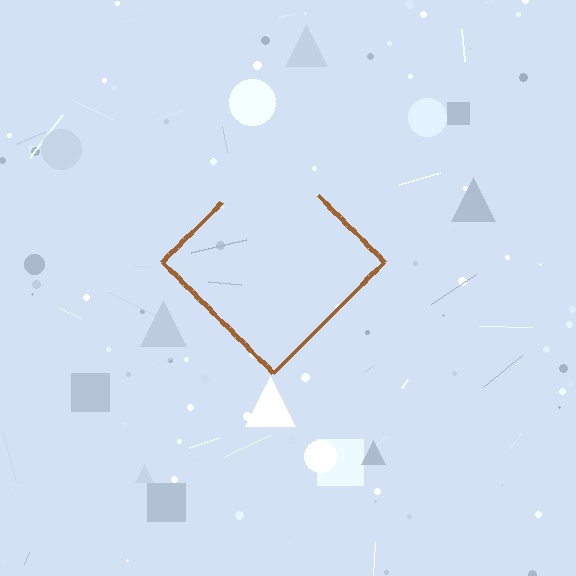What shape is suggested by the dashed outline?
The dashed outline suggests a diamond.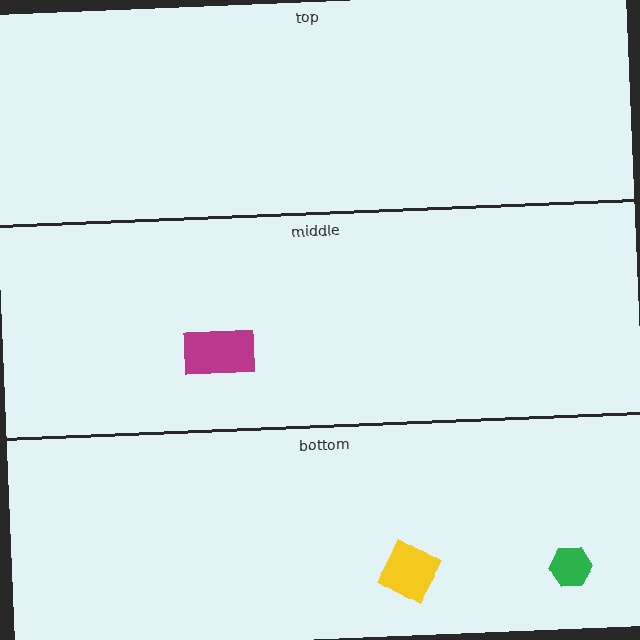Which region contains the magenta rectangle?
The middle region.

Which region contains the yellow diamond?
The bottom region.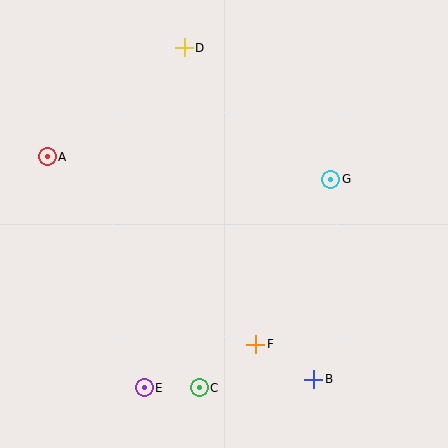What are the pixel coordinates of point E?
Point E is at (144, 388).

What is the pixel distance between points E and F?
The distance between E and F is 120 pixels.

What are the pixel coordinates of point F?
Point F is at (256, 344).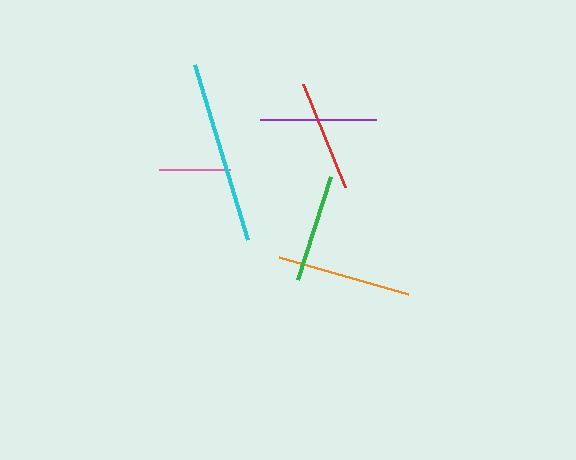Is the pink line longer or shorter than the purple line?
The purple line is longer than the pink line.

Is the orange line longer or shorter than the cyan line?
The cyan line is longer than the orange line.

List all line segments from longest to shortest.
From longest to shortest: cyan, orange, purple, red, green, pink.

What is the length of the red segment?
The red segment is approximately 111 pixels long.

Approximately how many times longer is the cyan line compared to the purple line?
The cyan line is approximately 1.6 times the length of the purple line.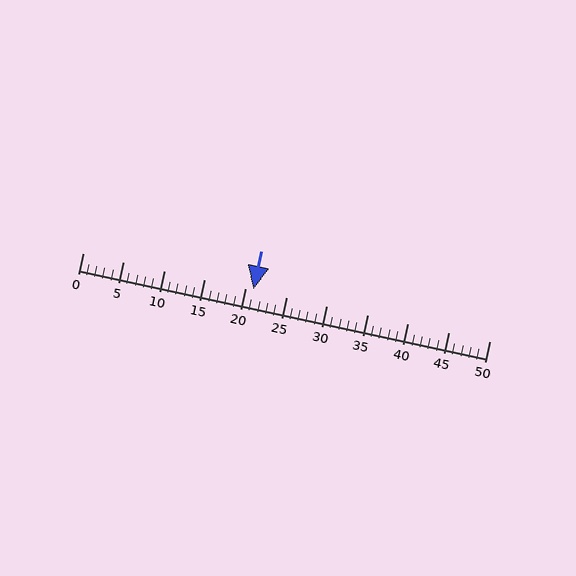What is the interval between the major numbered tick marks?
The major tick marks are spaced 5 units apart.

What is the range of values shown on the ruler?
The ruler shows values from 0 to 50.